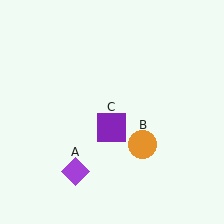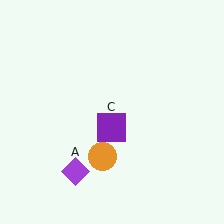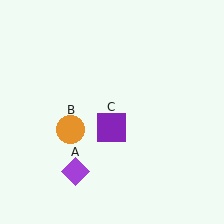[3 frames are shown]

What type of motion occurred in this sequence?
The orange circle (object B) rotated clockwise around the center of the scene.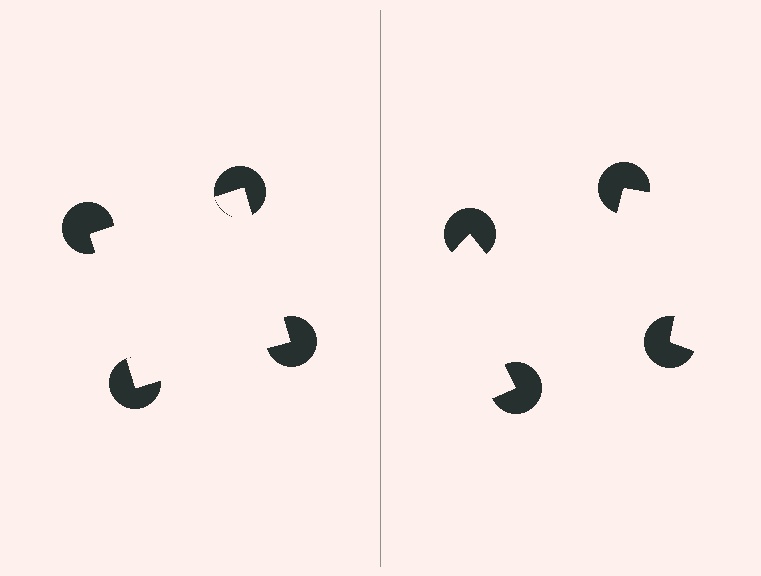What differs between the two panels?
The pac-man discs are positioned identically on both sides; only the wedge orientations differ. On the left they align to a square; on the right they are misaligned.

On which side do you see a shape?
An illusory square appears on the left side. On the right side the wedge cuts are rotated, so no coherent shape forms.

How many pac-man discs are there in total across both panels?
8 — 4 on each side.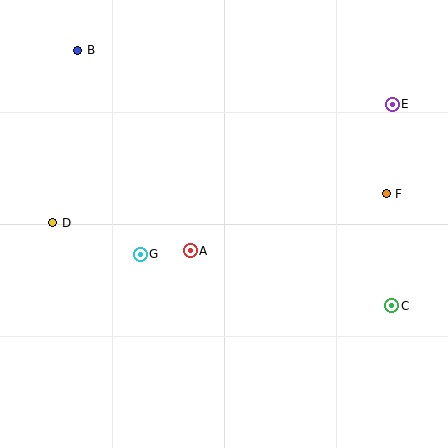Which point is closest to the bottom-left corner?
Point D is closest to the bottom-left corner.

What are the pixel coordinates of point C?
Point C is at (392, 306).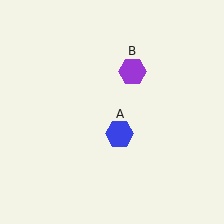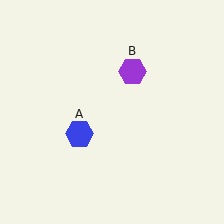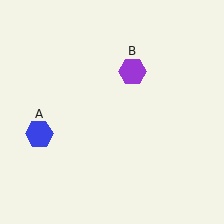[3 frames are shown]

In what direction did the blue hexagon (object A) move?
The blue hexagon (object A) moved left.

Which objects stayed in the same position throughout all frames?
Purple hexagon (object B) remained stationary.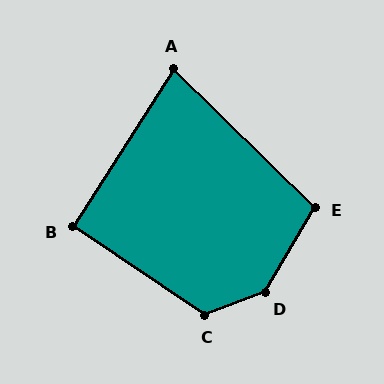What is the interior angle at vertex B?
Approximately 91 degrees (approximately right).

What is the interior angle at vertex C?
Approximately 125 degrees (obtuse).